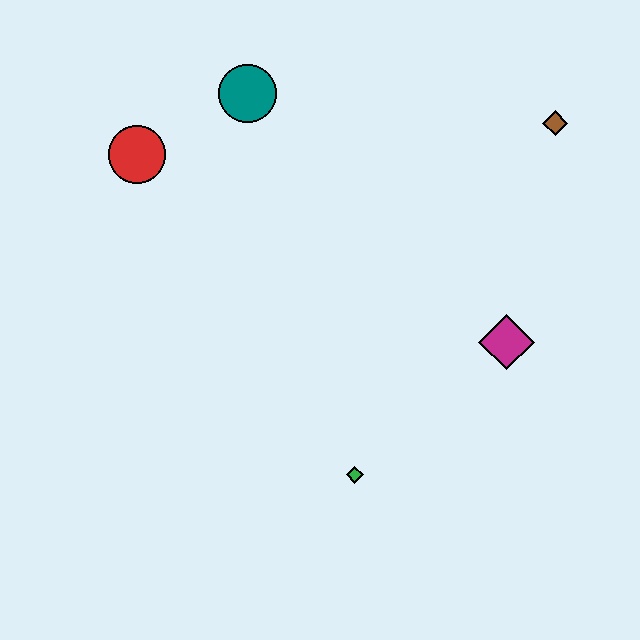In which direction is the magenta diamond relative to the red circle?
The magenta diamond is to the right of the red circle.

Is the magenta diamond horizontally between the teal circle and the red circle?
No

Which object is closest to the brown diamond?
The magenta diamond is closest to the brown diamond.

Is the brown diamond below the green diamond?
No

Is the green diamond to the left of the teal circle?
No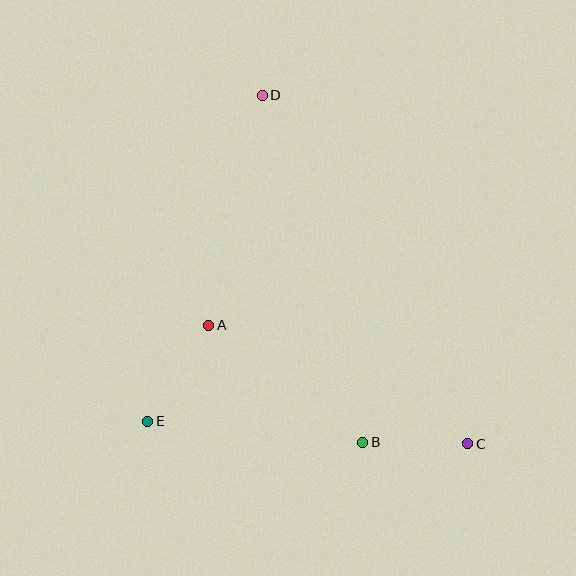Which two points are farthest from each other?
Points C and D are farthest from each other.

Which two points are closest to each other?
Points B and C are closest to each other.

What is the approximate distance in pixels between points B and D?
The distance between B and D is approximately 361 pixels.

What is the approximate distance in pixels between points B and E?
The distance between B and E is approximately 216 pixels.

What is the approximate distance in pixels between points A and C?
The distance between A and C is approximately 285 pixels.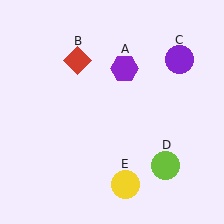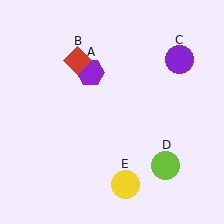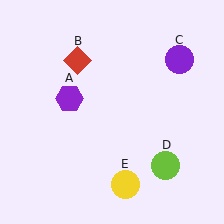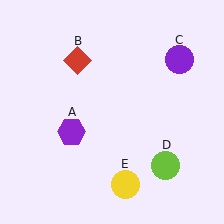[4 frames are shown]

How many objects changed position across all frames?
1 object changed position: purple hexagon (object A).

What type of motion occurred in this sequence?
The purple hexagon (object A) rotated counterclockwise around the center of the scene.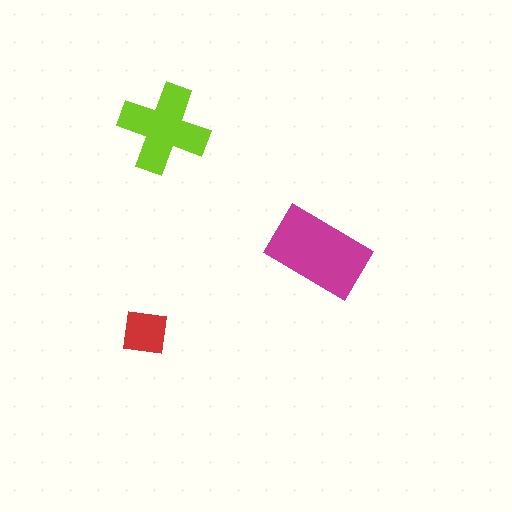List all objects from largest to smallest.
The magenta rectangle, the lime cross, the red square.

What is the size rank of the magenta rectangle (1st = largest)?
1st.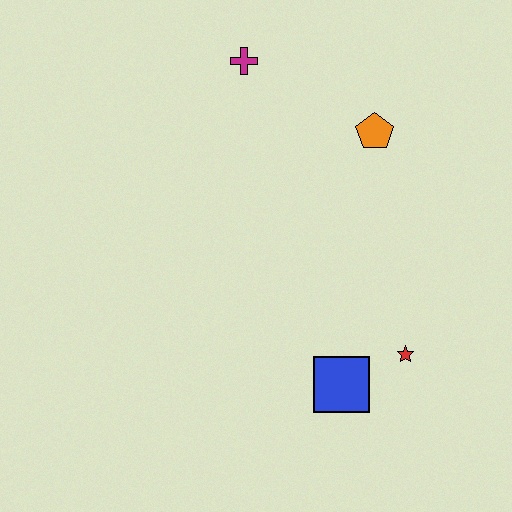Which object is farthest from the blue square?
The magenta cross is farthest from the blue square.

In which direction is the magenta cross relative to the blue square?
The magenta cross is above the blue square.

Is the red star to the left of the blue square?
No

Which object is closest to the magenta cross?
The orange pentagon is closest to the magenta cross.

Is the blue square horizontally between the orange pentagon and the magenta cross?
Yes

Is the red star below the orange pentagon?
Yes